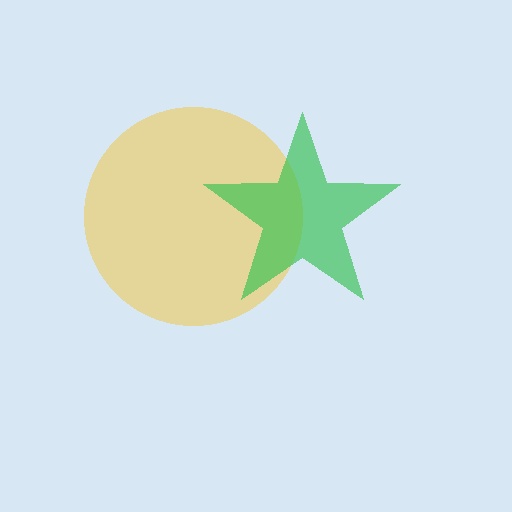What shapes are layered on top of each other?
The layered shapes are: a yellow circle, a green star.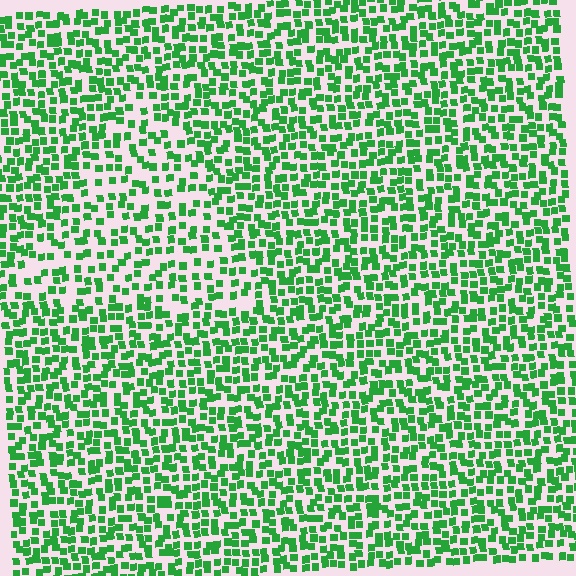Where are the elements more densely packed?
The elements are more densely packed outside the triangle boundary.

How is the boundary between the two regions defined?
The boundary is defined by a change in element density (approximately 1.6x ratio). All elements are the same color, size, and shape.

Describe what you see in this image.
The image contains small green elements arranged at two different densities. A triangle-shaped region is visible where the elements are less densely packed than the surrounding area.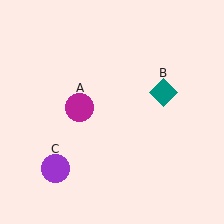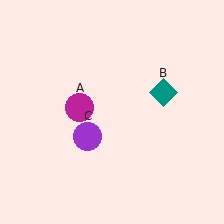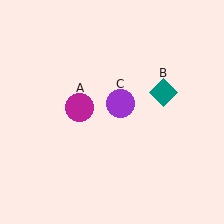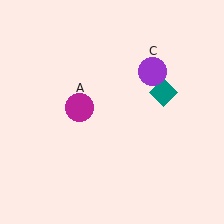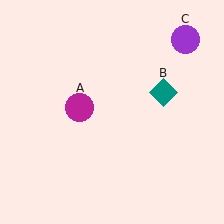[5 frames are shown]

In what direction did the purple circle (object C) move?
The purple circle (object C) moved up and to the right.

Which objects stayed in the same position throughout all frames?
Magenta circle (object A) and teal diamond (object B) remained stationary.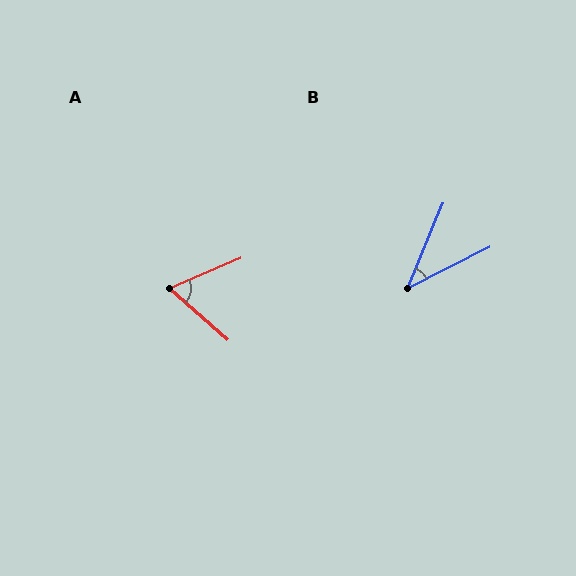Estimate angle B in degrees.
Approximately 40 degrees.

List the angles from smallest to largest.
B (40°), A (65°).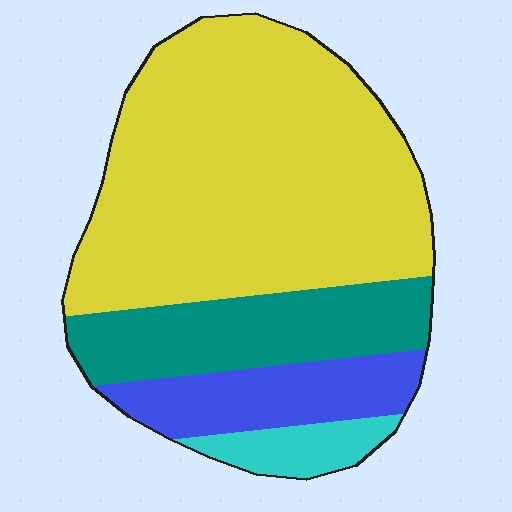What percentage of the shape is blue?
Blue covers around 15% of the shape.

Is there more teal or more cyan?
Teal.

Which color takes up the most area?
Yellow, at roughly 60%.